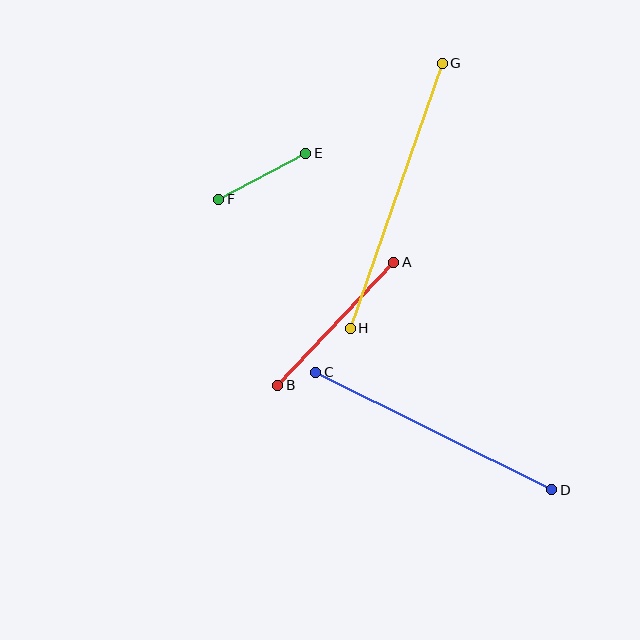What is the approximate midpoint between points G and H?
The midpoint is at approximately (396, 196) pixels.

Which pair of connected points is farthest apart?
Points G and H are farthest apart.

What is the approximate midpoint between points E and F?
The midpoint is at approximately (262, 176) pixels.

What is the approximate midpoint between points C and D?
The midpoint is at approximately (434, 431) pixels.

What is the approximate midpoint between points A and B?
The midpoint is at approximately (336, 324) pixels.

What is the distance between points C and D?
The distance is approximately 264 pixels.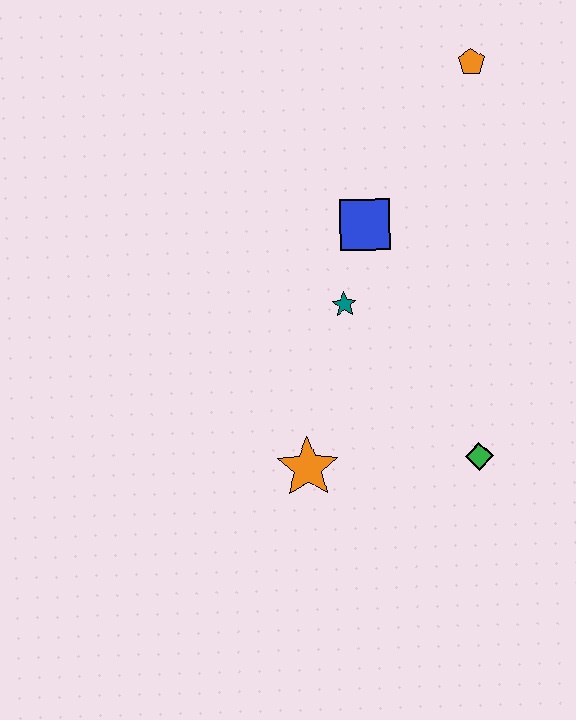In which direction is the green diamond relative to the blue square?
The green diamond is below the blue square.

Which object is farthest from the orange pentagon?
The orange star is farthest from the orange pentagon.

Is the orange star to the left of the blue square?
Yes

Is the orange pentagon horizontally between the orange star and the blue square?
No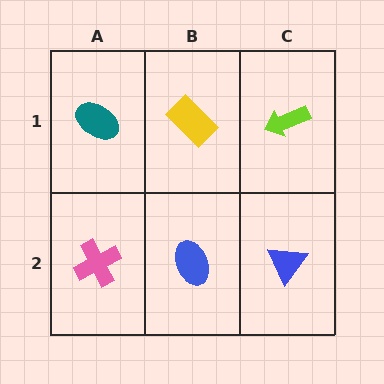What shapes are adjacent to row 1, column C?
A blue triangle (row 2, column C), a yellow rectangle (row 1, column B).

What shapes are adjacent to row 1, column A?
A pink cross (row 2, column A), a yellow rectangle (row 1, column B).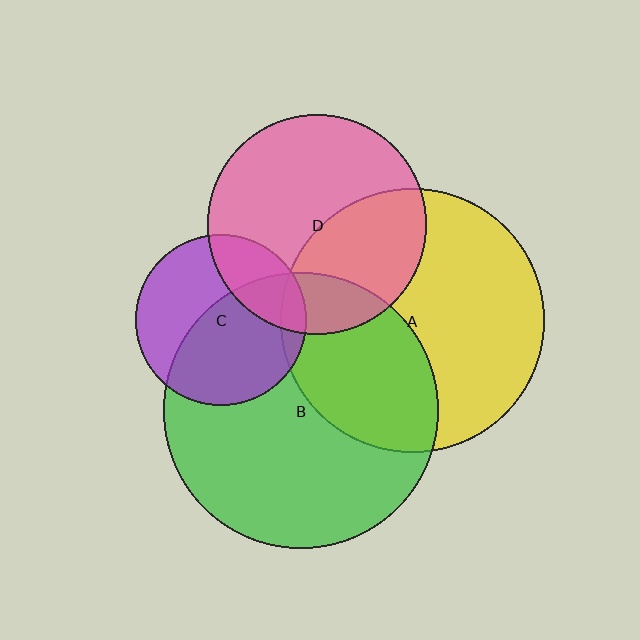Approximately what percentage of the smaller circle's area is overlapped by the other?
Approximately 55%.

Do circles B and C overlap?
Yes.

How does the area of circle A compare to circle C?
Approximately 2.4 times.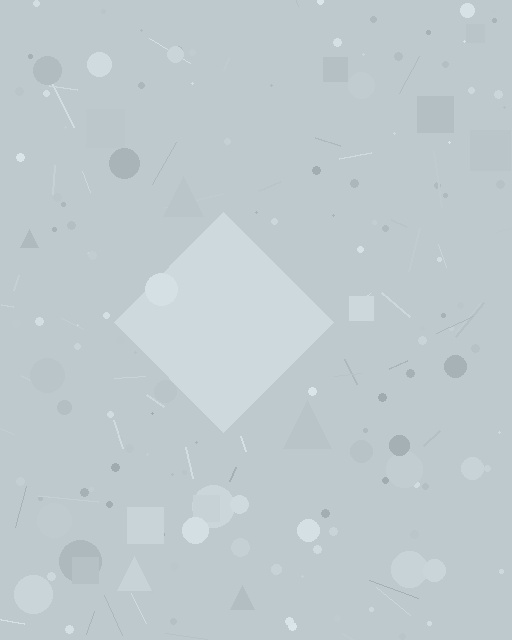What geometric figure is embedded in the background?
A diamond is embedded in the background.